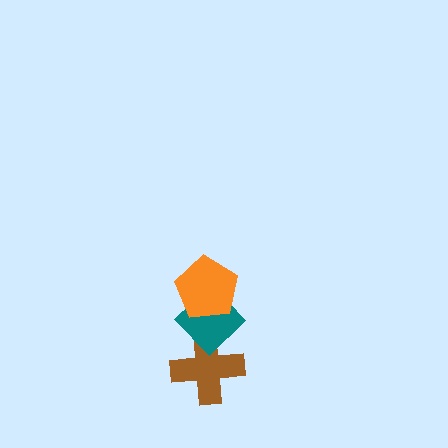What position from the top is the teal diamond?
The teal diamond is 2nd from the top.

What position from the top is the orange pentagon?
The orange pentagon is 1st from the top.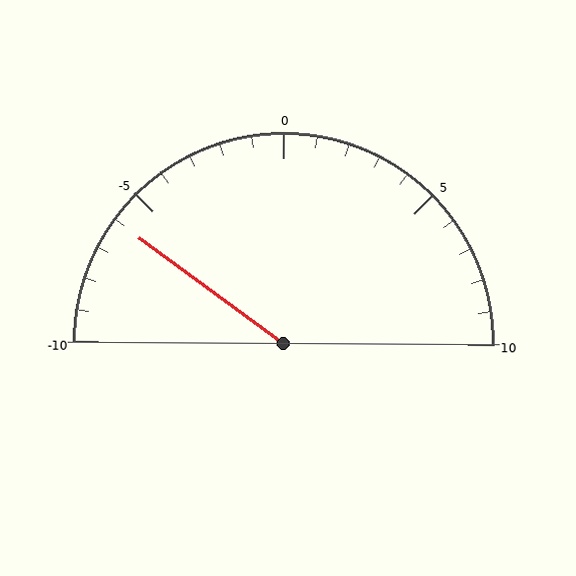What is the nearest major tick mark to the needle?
The nearest major tick mark is -5.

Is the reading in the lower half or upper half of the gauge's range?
The reading is in the lower half of the range (-10 to 10).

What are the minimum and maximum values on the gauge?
The gauge ranges from -10 to 10.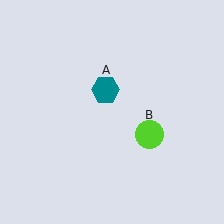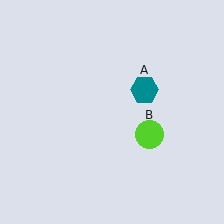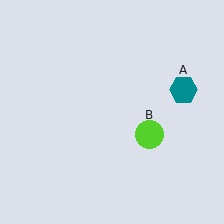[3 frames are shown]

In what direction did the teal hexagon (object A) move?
The teal hexagon (object A) moved right.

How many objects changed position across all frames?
1 object changed position: teal hexagon (object A).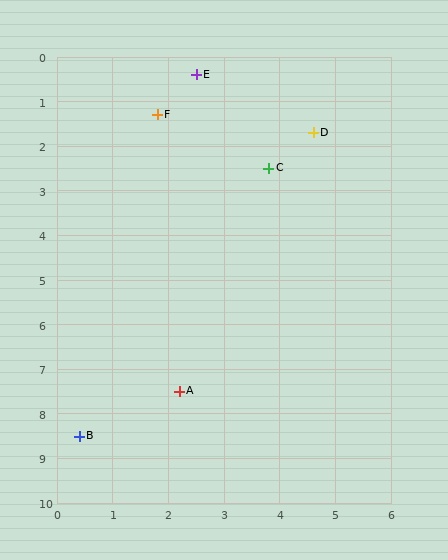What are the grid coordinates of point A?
Point A is at approximately (2.2, 7.5).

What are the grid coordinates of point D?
Point D is at approximately (4.6, 1.7).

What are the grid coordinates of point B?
Point B is at approximately (0.4, 8.5).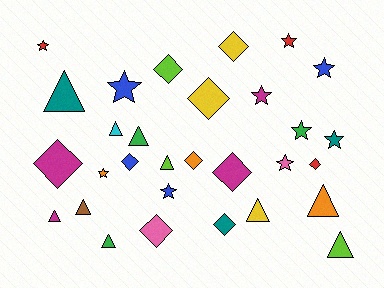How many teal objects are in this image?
There are 3 teal objects.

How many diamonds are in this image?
There are 10 diamonds.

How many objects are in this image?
There are 30 objects.